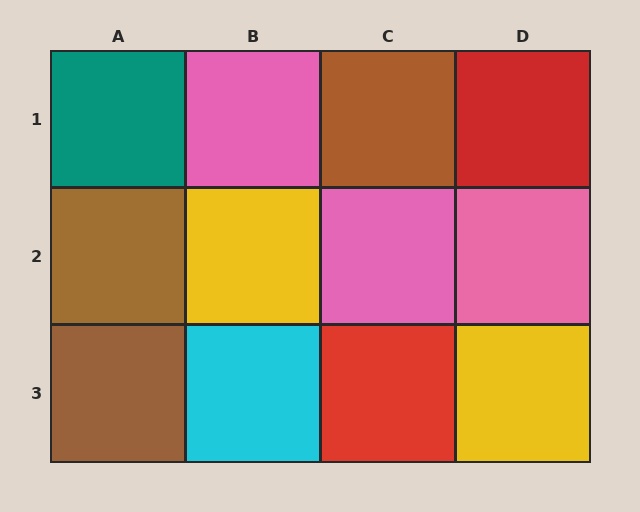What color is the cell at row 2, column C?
Pink.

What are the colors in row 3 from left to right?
Brown, cyan, red, yellow.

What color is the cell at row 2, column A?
Brown.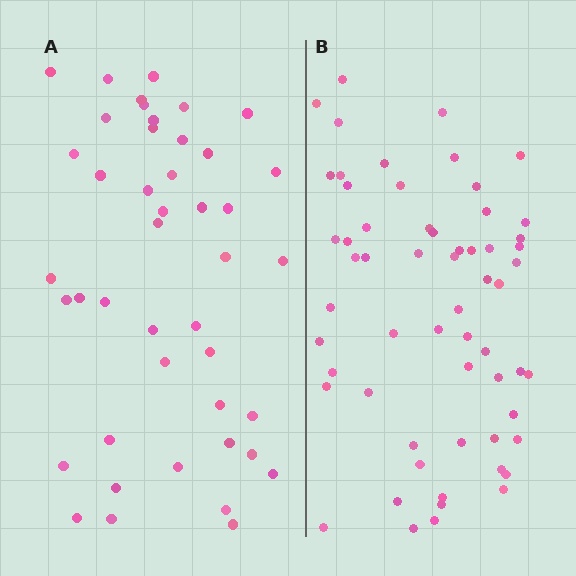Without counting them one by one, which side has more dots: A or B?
Region B (the right region) has more dots.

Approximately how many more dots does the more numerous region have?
Region B has approximately 15 more dots than region A.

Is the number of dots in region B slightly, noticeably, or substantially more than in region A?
Region B has noticeably more, but not dramatically so. The ratio is roughly 1.4 to 1.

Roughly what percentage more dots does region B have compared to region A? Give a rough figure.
About 35% more.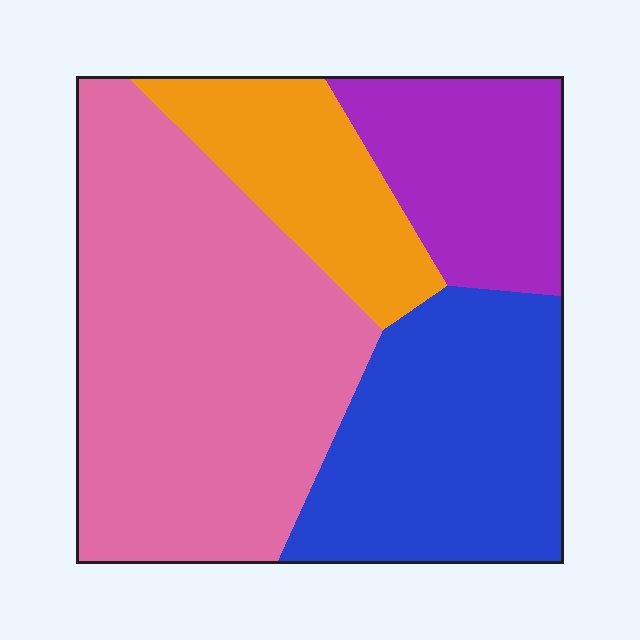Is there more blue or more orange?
Blue.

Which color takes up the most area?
Pink, at roughly 45%.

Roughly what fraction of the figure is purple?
Purple covers roughly 15% of the figure.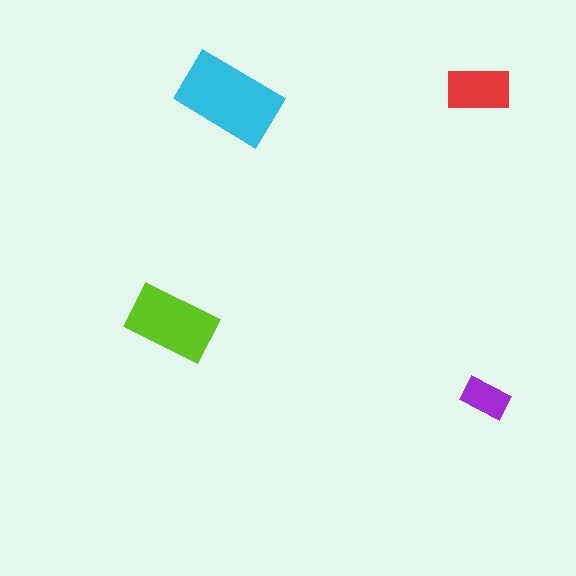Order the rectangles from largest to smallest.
the cyan one, the lime one, the red one, the purple one.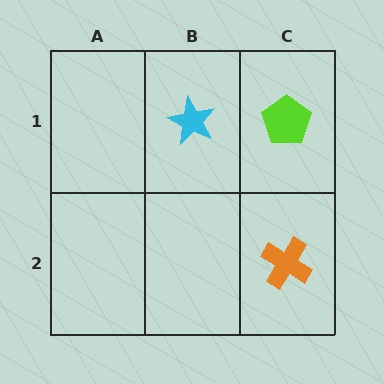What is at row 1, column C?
A lime pentagon.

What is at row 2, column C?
An orange cross.